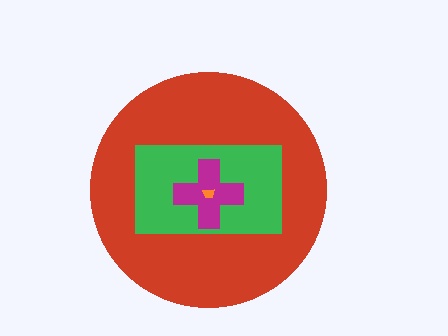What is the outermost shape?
The red circle.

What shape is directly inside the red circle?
The green rectangle.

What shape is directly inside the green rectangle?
The magenta cross.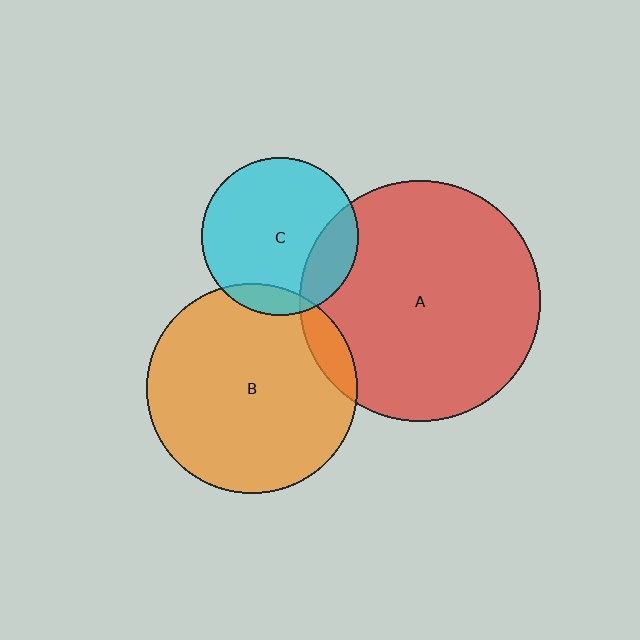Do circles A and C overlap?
Yes.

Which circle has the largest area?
Circle A (red).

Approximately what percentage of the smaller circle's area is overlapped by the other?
Approximately 20%.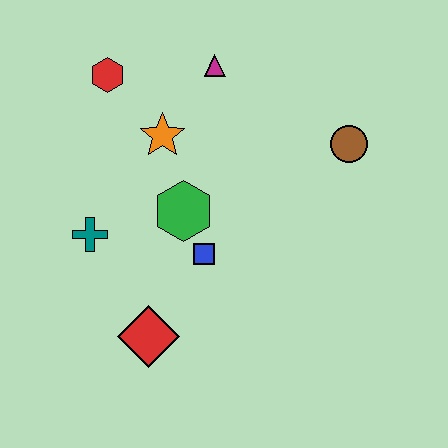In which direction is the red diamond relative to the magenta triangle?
The red diamond is below the magenta triangle.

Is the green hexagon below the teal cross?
No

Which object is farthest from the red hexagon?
The red diamond is farthest from the red hexagon.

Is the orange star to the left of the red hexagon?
No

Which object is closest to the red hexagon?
The orange star is closest to the red hexagon.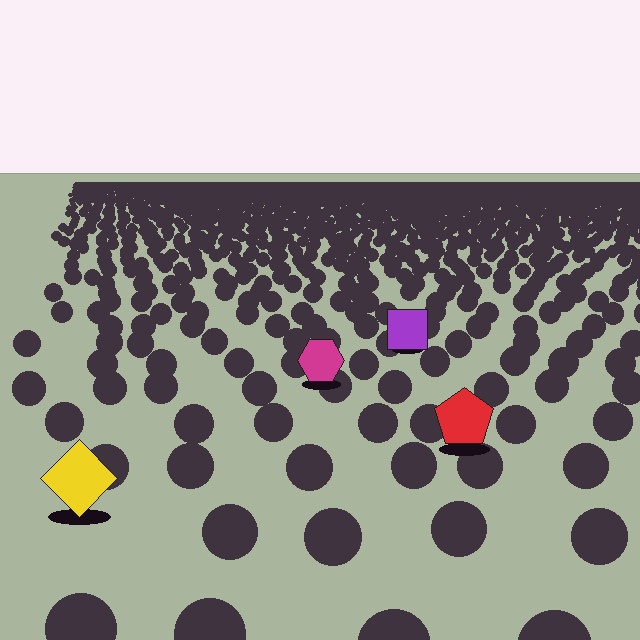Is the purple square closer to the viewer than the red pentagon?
No. The red pentagon is closer — you can tell from the texture gradient: the ground texture is coarser near it.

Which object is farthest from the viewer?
The purple square is farthest from the viewer. It appears smaller and the ground texture around it is denser.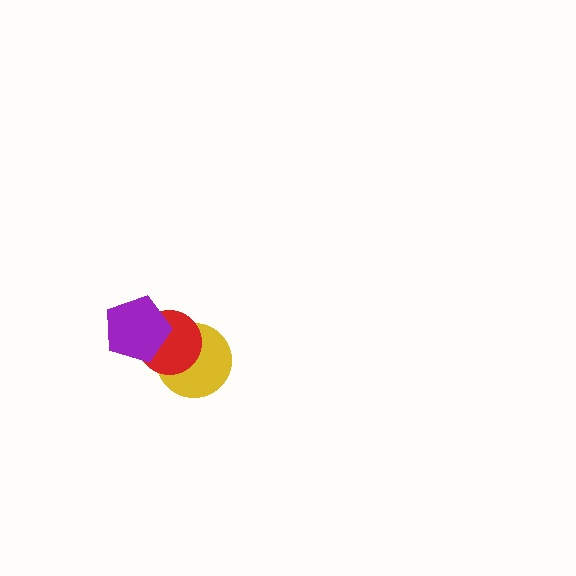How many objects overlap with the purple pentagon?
2 objects overlap with the purple pentagon.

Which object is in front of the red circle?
The purple pentagon is in front of the red circle.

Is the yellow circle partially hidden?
Yes, it is partially covered by another shape.